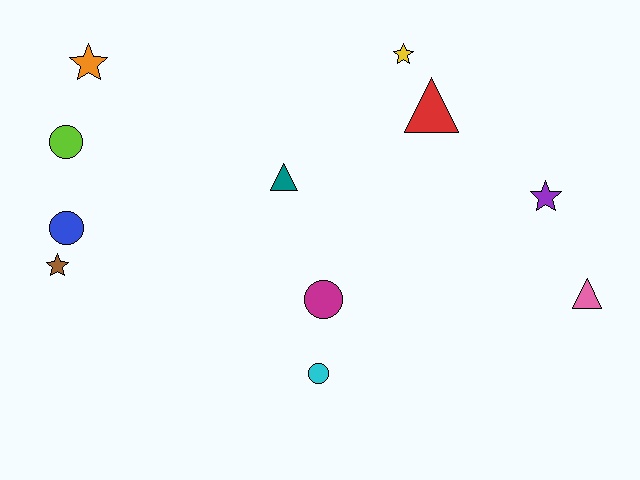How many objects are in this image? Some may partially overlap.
There are 11 objects.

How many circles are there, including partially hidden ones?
There are 4 circles.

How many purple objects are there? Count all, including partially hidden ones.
There is 1 purple object.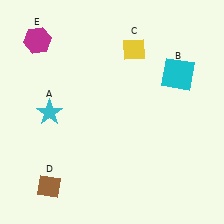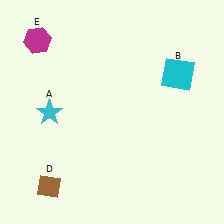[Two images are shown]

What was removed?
The yellow diamond (C) was removed in Image 2.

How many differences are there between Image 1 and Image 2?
There is 1 difference between the two images.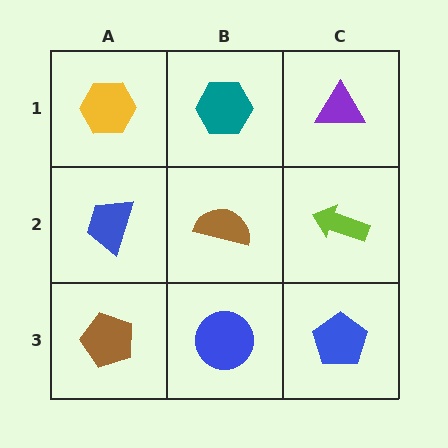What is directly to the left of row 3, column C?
A blue circle.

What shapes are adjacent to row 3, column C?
A lime arrow (row 2, column C), a blue circle (row 3, column B).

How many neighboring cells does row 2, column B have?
4.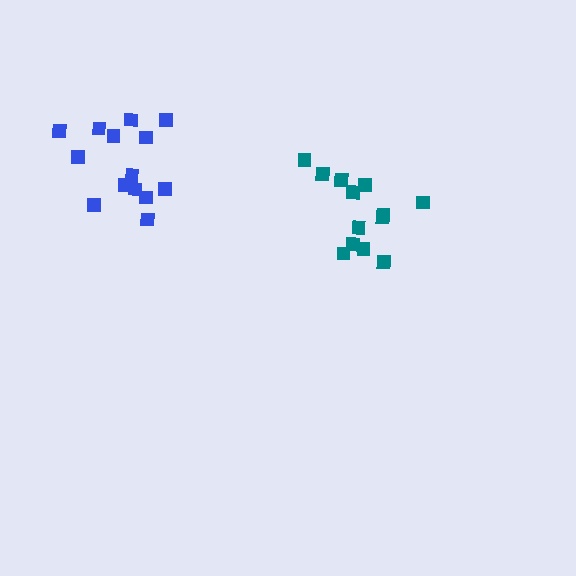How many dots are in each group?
Group 1: 13 dots, Group 2: 14 dots (27 total).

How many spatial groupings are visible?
There are 2 spatial groupings.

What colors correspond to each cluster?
The clusters are colored: teal, blue.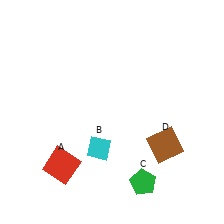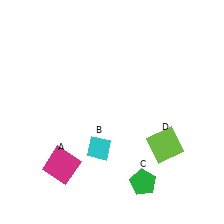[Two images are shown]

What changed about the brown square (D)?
In Image 1, D is brown. In Image 2, it changed to lime.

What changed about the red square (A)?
In Image 1, A is red. In Image 2, it changed to magenta.